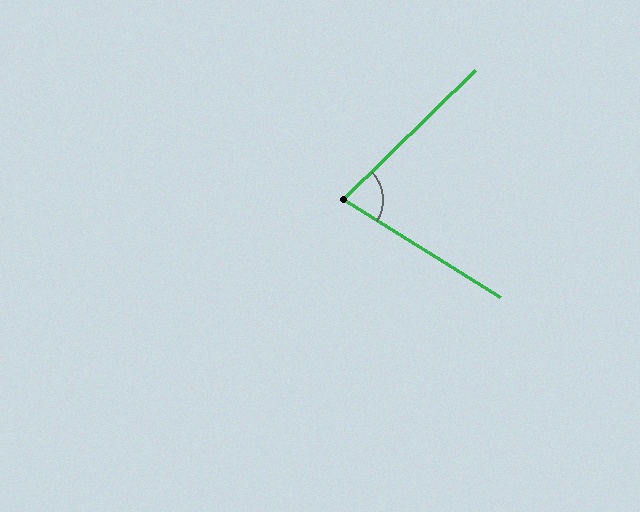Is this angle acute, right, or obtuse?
It is acute.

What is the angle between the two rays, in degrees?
Approximately 76 degrees.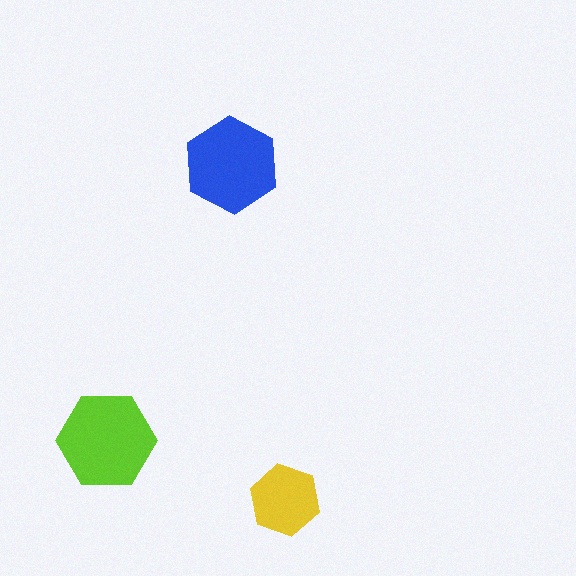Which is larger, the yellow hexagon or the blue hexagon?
The blue one.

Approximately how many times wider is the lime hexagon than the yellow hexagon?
About 1.5 times wider.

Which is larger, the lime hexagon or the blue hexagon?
The lime one.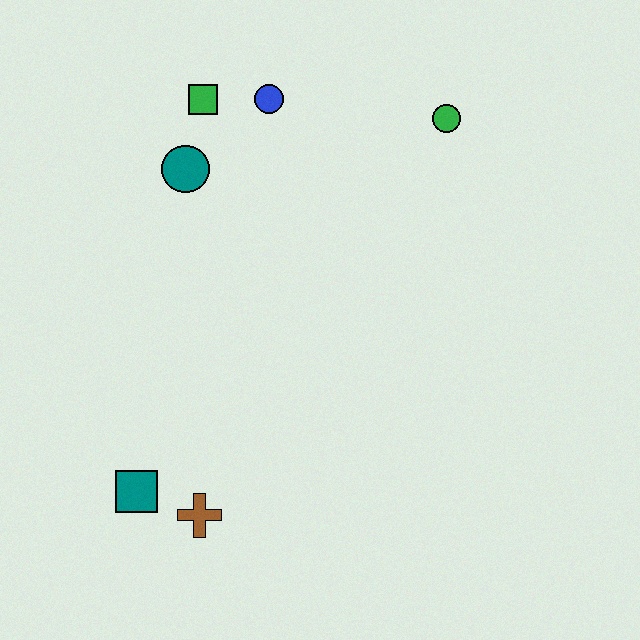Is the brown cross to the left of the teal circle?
No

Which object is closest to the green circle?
The blue circle is closest to the green circle.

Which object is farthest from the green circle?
The teal square is farthest from the green circle.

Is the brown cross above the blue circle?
No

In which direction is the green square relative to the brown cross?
The green square is above the brown cross.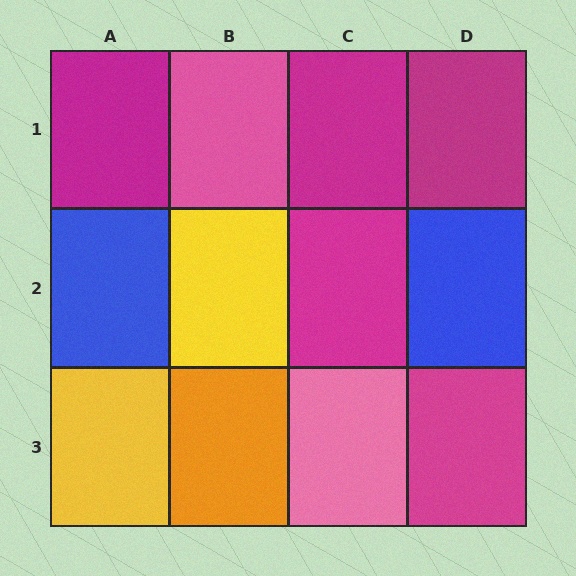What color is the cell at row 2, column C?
Magenta.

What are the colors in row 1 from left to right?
Magenta, pink, magenta, magenta.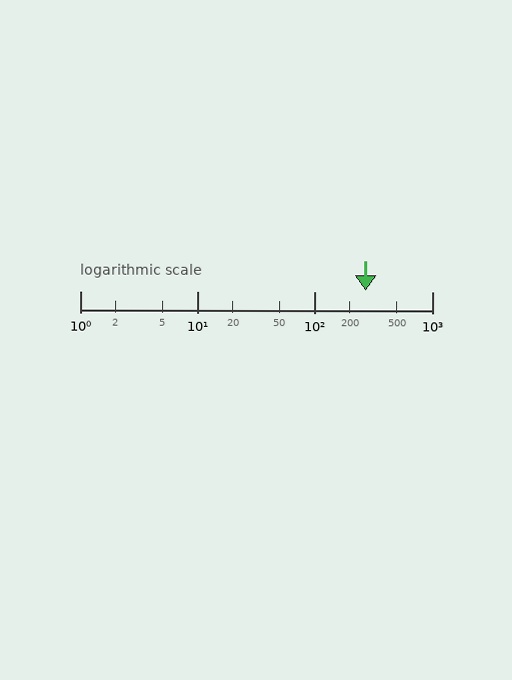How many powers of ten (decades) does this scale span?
The scale spans 3 decades, from 1 to 1000.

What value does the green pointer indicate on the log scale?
The pointer indicates approximately 270.